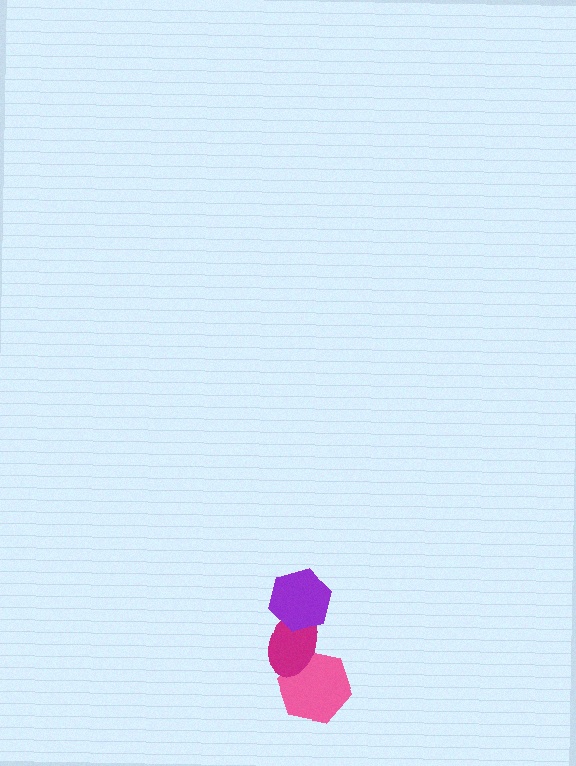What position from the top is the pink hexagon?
The pink hexagon is 3rd from the top.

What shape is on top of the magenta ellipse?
The purple hexagon is on top of the magenta ellipse.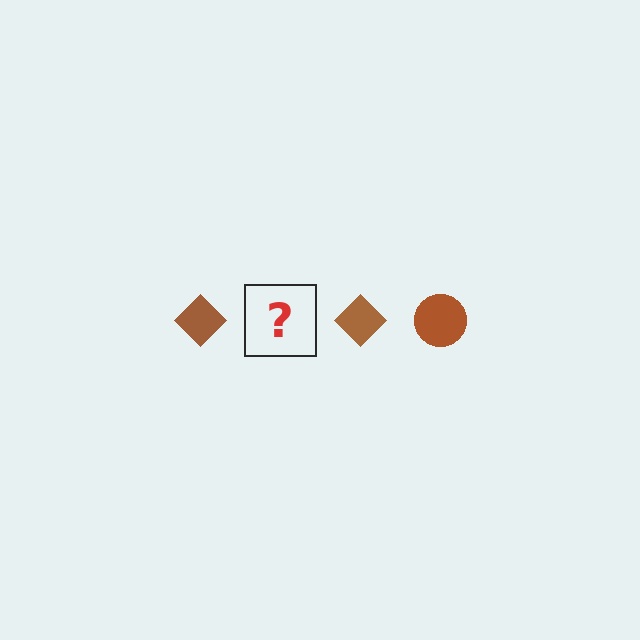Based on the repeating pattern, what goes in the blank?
The blank should be a brown circle.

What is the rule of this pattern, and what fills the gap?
The rule is that the pattern cycles through diamond, circle shapes in brown. The gap should be filled with a brown circle.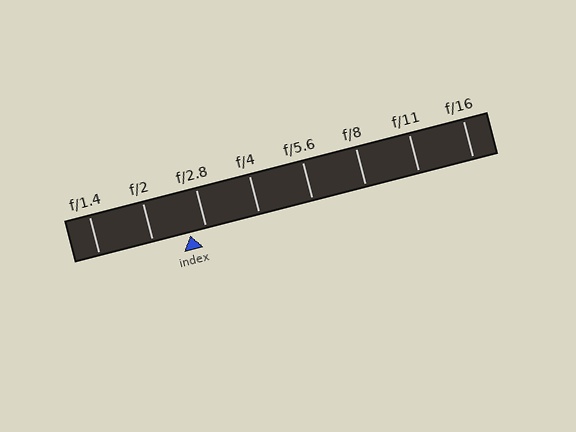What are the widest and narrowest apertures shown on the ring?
The widest aperture shown is f/1.4 and the narrowest is f/16.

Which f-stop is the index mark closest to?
The index mark is closest to f/2.8.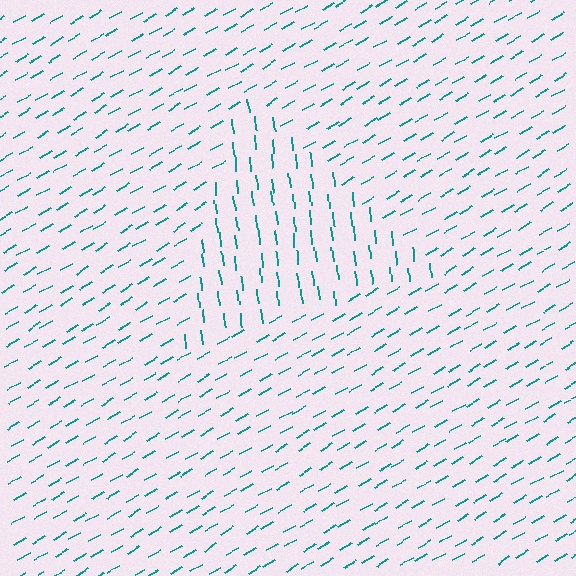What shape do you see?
I see a triangle.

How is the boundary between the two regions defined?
The boundary is defined purely by a change in line orientation (approximately 66 degrees difference). All lines are the same color and thickness.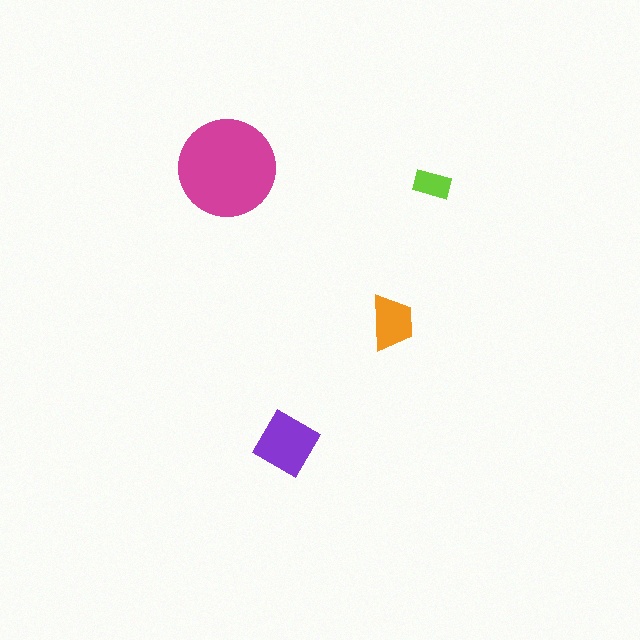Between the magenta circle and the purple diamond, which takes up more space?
The magenta circle.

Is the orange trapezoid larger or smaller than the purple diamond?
Smaller.